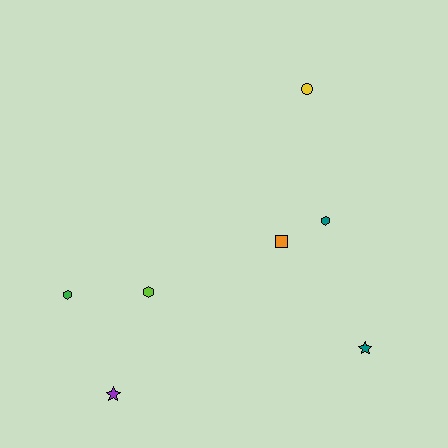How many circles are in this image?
There is 1 circle.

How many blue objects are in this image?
There are no blue objects.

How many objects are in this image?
There are 7 objects.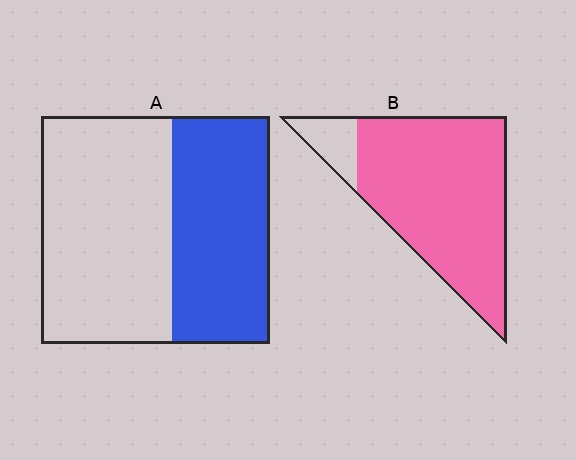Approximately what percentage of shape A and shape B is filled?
A is approximately 45% and B is approximately 90%.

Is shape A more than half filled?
No.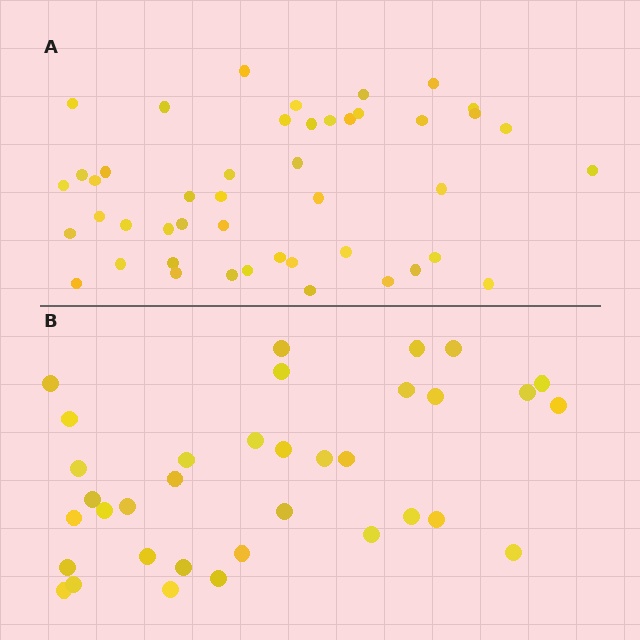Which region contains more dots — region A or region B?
Region A (the top region) has more dots.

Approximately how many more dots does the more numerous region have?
Region A has roughly 12 or so more dots than region B.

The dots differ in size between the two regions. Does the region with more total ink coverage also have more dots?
No. Region B has more total ink coverage because its dots are larger, but region A actually contains more individual dots. Total area can be misleading — the number of items is what matters here.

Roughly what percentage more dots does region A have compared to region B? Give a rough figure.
About 30% more.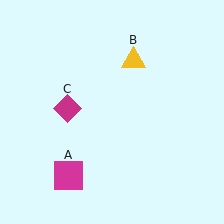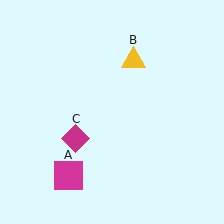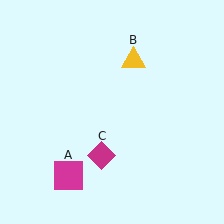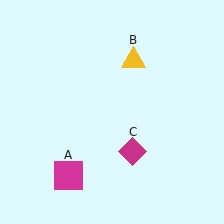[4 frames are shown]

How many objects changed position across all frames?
1 object changed position: magenta diamond (object C).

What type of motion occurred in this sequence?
The magenta diamond (object C) rotated counterclockwise around the center of the scene.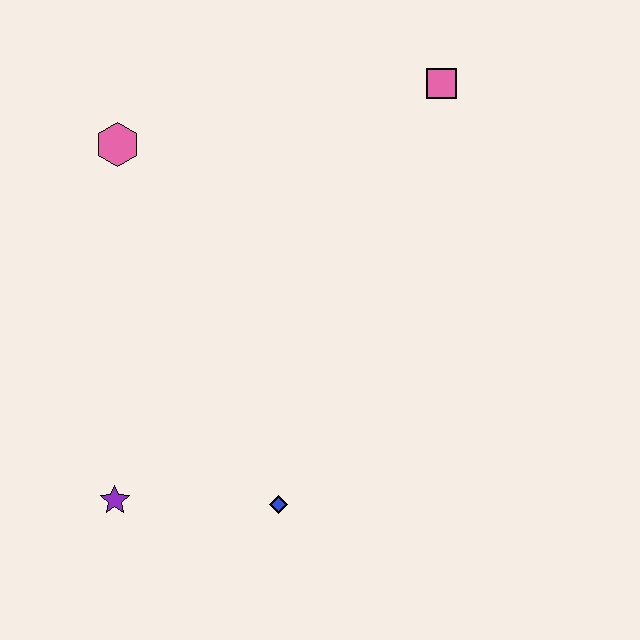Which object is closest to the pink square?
The pink hexagon is closest to the pink square.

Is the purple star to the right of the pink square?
No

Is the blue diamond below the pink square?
Yes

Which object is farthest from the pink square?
The purple star is farthest from the pink square.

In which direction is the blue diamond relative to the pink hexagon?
The blue diamond is below the pink hexagon.